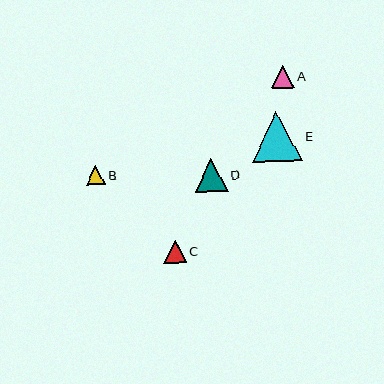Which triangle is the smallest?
Triangle B is the smallest with a size of approximately 19 pixels.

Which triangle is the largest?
Triangle E is the largest with a size of approximately 50 pixels.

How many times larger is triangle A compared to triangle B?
Triangle A is approximately 1.2 times the size of triangle B.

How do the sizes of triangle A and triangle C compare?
Triangle A and triangle C are approximately the same size.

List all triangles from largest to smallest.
From largest to smallest: E, D, A, C, B.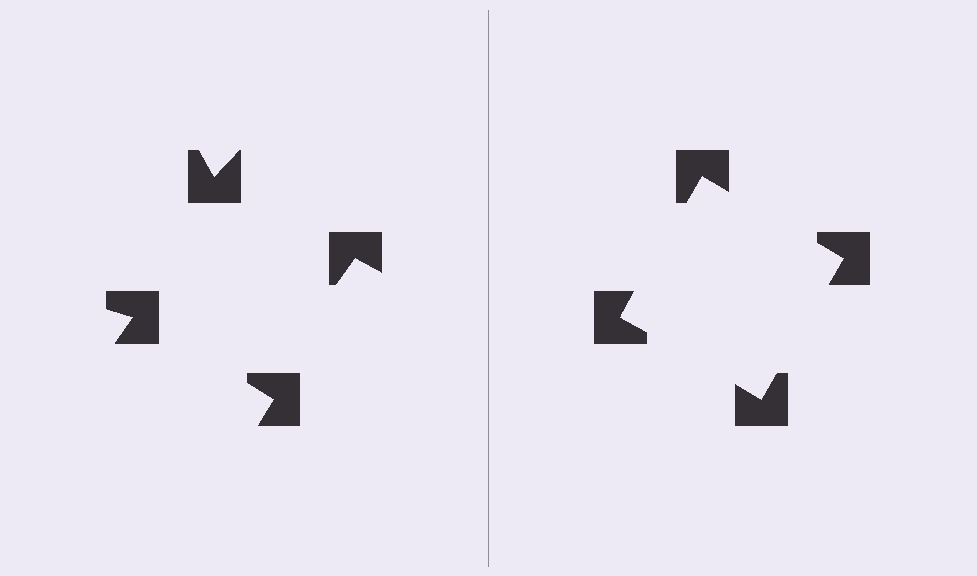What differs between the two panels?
The notched squares are positioned identically on both sides; only the wedge orientations differ. On the right they align to a square; on the left they are misaligned.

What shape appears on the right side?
An illusory square.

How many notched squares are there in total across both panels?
8 — 4 on each side.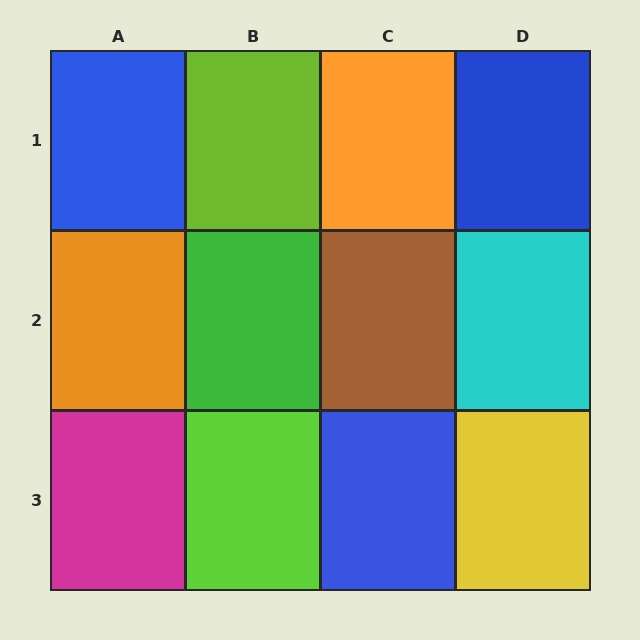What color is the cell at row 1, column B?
Lime.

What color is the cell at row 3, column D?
Yellow.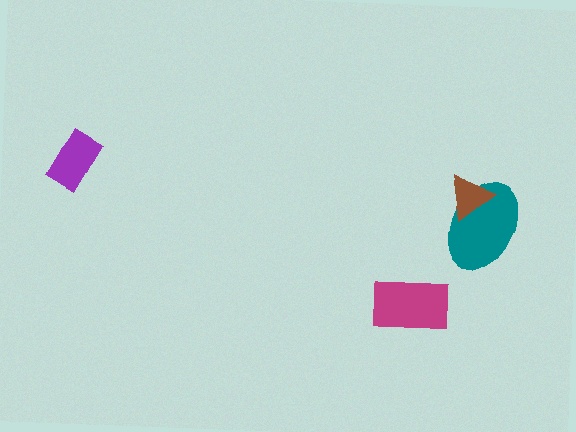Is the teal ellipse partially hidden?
Yes, it is partially covered by another shape.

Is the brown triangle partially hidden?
No, no other shape covers it.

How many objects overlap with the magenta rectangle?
0 objects overlap with the magenta rectangle.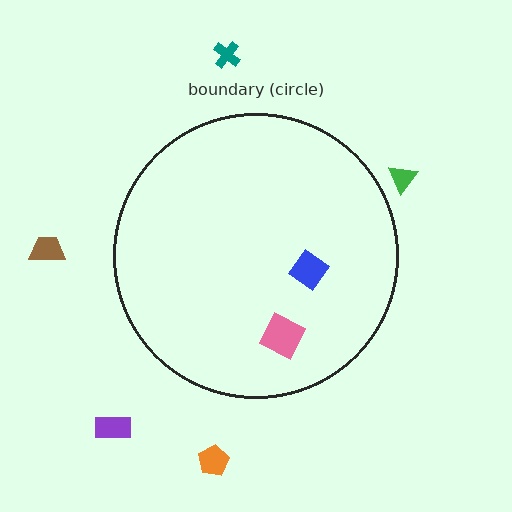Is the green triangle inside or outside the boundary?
Outside.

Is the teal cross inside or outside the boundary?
Outside.